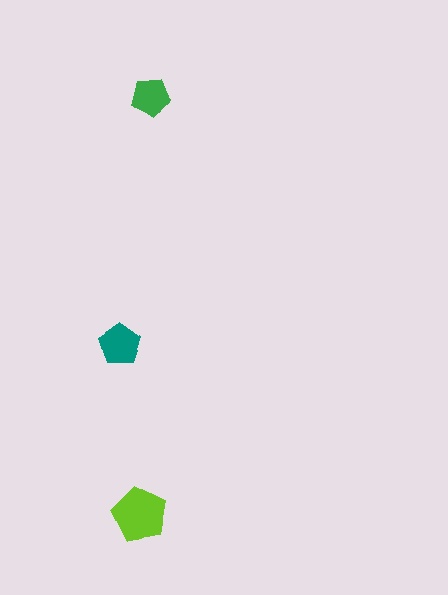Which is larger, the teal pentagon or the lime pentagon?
The lime one.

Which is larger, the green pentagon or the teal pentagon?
The teal one.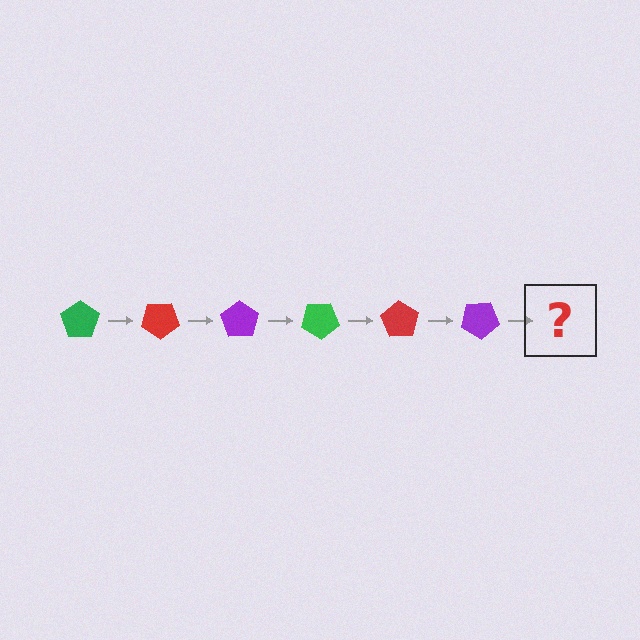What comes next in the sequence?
The next element should be a green pentagon, rotated 210 degrees from the start.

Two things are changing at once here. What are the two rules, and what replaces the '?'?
The two rules are that it rotates 35 degrees each step and the color cycles through green, red, and purple. The '?' should be a green pentagon, rotated 210 degrees from the start.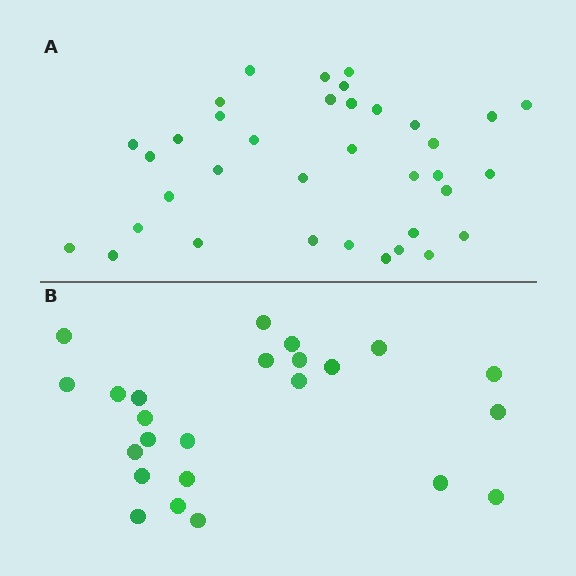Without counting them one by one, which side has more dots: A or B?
Region A (the top region) has more dots.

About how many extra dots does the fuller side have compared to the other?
Region A has roughly 12 or so more dots than region B.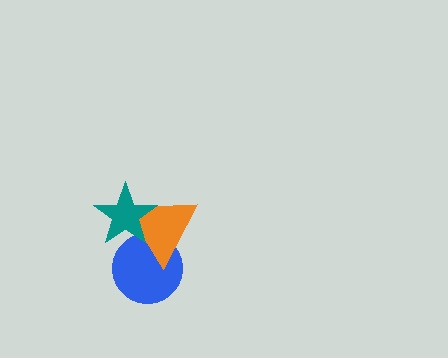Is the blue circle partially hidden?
Yes, it is partially covered by another shape.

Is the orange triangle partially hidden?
Yes, it is partially covered by another shape.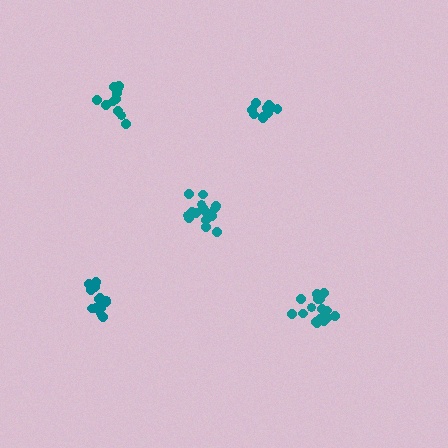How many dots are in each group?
Group 1: 18 dots, Group 2: 13 dots, Group 3: 13 dots, Group 4: 16 dots, Group 5: 17 dots (77 total).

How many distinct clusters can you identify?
There are 5 distinct clusters.